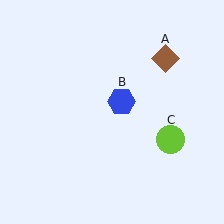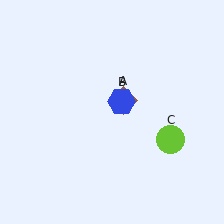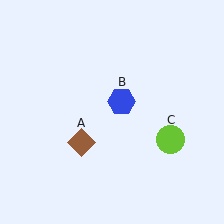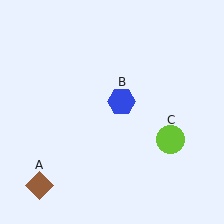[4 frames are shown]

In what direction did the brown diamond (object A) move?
The brown diamond (object A) moved down and to the left.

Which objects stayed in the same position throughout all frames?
Blue hexagon (object B) and lime circle (object C) remained stationary.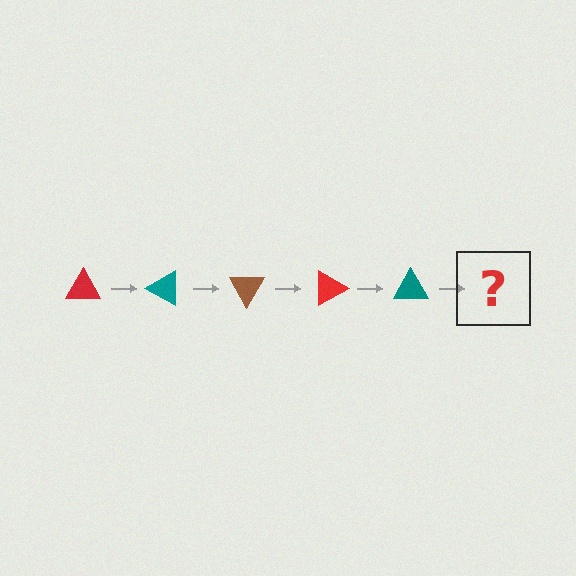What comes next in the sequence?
The next element should be a brown triangle, rotated 150 degrees from the start.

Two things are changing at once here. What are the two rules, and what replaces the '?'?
The two rules are that it rotates 30 degrees each step and the color cycles through red, teal, and brown. The '?' should be a brown triangle, rotated 150 degrees from the start.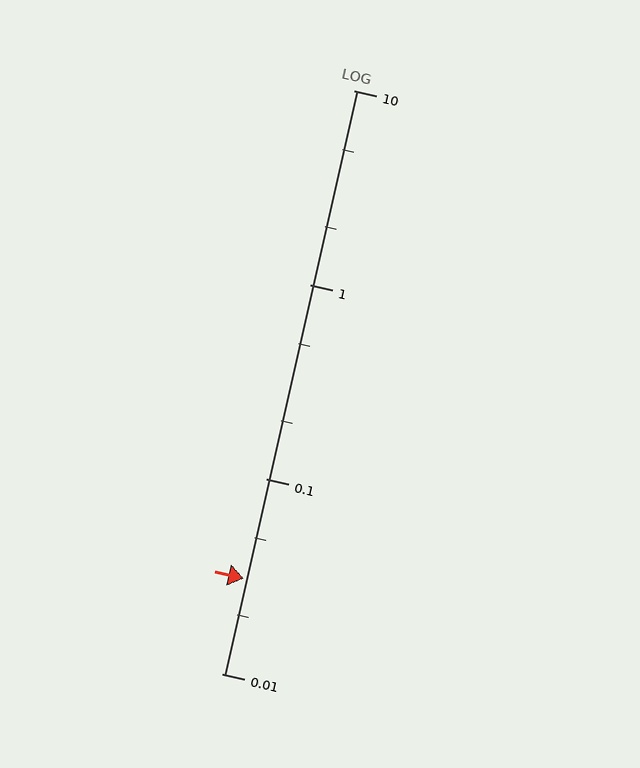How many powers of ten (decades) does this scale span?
The scale spans 3 decades, from 0.01 to 10.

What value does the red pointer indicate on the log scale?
The pointer indicates approximately 0.031.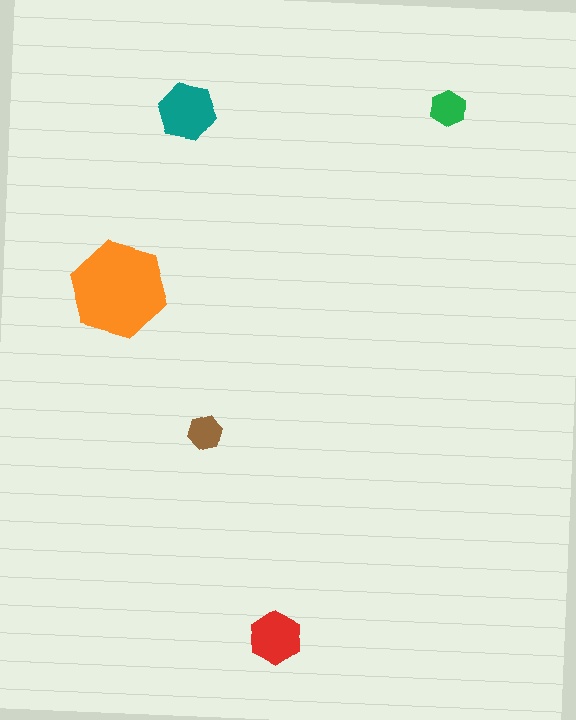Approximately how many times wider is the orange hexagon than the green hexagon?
About 2.5 times wider.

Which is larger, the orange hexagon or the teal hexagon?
The orange one.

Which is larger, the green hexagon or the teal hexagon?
The teal one.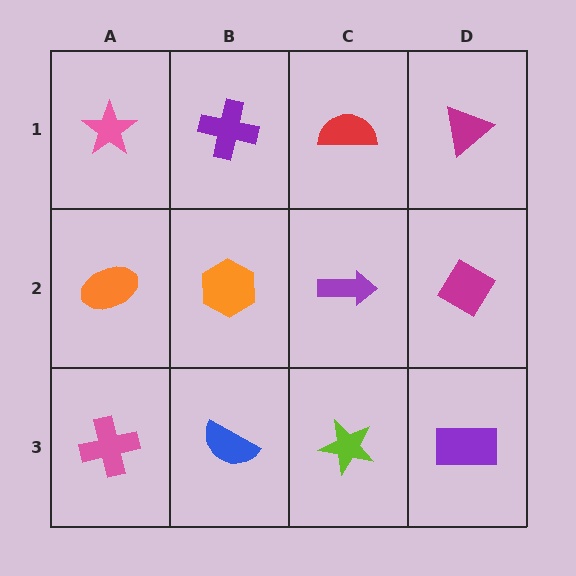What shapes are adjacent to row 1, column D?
A magenta diamond (row 2, column D), a red semicircle (row 1, column C).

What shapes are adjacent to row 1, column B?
An orange hexagon (row 2, column B), a pink star (row 1, column A), a red semicircle (row 1, column C).